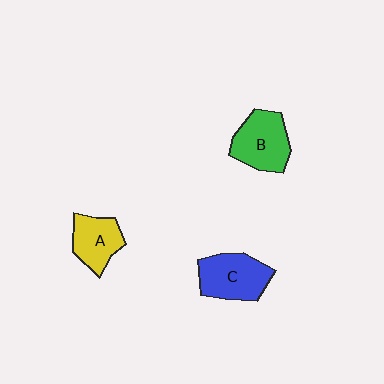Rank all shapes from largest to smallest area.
From largest to smallest: C (blue), B (green), A (yellow).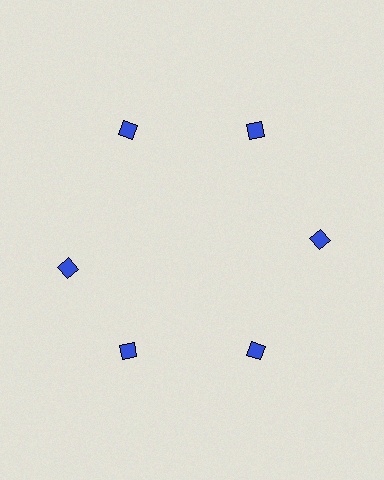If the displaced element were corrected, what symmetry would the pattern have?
It would have 6-fold rotational symmetry — the pattern would map onto itself every 60 degrees.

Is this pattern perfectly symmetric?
No. The 6 blue diamonds are arranged in a ring, but one element near the 9 o'clock position is rotated out of alignment along the ring, breaking the 6-fold rotational symmetry.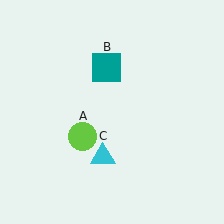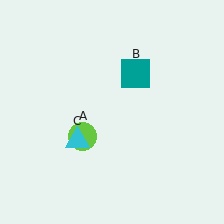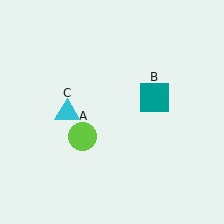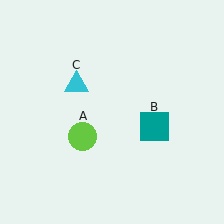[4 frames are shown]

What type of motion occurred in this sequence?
The teal square (object B), cyan triangle (object C) rotated clockwise around the center of the scene.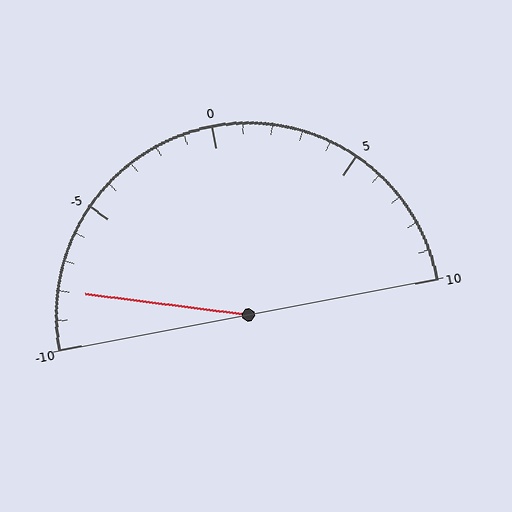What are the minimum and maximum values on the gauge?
The gauge ranges from -10 to 10.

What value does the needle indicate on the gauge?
The needle indicates approximately -8.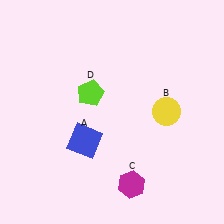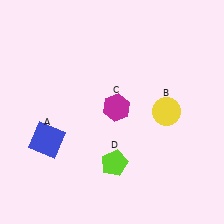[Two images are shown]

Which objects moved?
The objects that moved are: the blue square (A), the magenta hexagon (C), the lime pentagon (D).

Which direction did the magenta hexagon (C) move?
The magenta hexagon (C) moved up.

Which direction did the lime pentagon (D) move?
The lime pentagon (D) moved down.